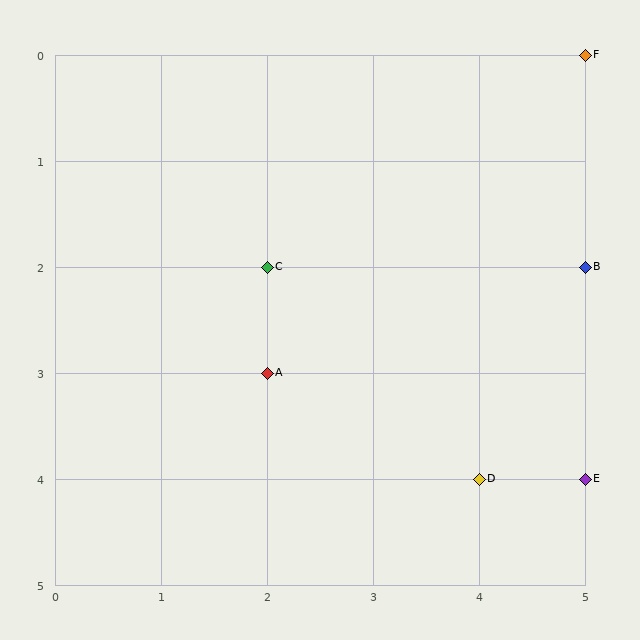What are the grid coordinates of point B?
Point B is at grid coordinates (5, 2).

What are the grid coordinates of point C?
Point C is at grid coordinates (2, 2).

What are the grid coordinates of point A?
Point A is at grid coordinates (2, 3).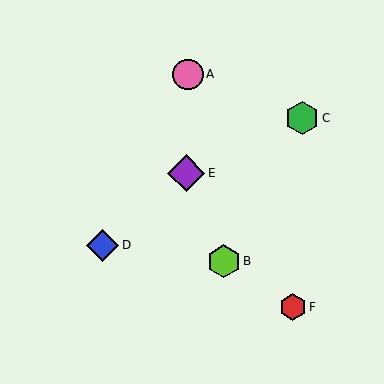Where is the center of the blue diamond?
The center of the blue diamond is at (103, 245).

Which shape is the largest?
The purple diamond (labeled E) is the largest.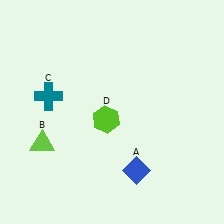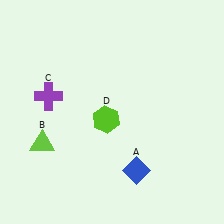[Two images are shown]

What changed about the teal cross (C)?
In Image 1, C is teal. In Image 2, it changed to purple.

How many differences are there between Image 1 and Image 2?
There is 1 difference between the two images.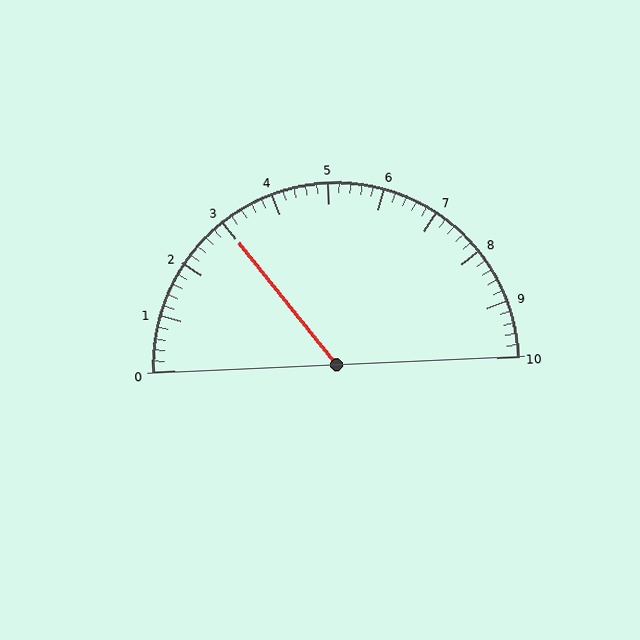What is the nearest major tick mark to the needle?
The nearest major tick mark is 3.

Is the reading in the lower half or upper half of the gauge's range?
The reading is in the lower half of the range (0 to 10).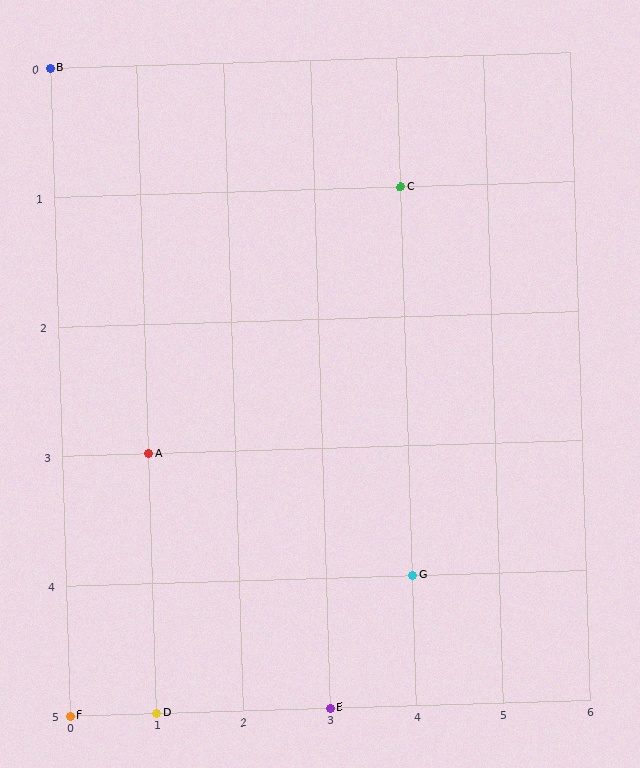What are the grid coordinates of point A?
Point A is at grid coordinates (1, 3).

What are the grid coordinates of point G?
Point G is at grid coordinates (4, 4).